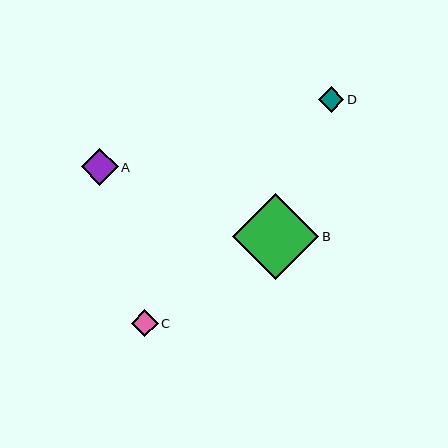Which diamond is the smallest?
Diamond D is the smallest with a size of approximately 25 pixels.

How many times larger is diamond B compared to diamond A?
Diamond B is approximately 2.3 times the size of diamond A.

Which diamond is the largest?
Diamond B is the largest with a size of approximately 86 pixels.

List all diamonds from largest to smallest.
From largest to smallest: B, A, C, D.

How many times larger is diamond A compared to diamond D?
Diamond A is approximately 1.5 times the size of diamond D.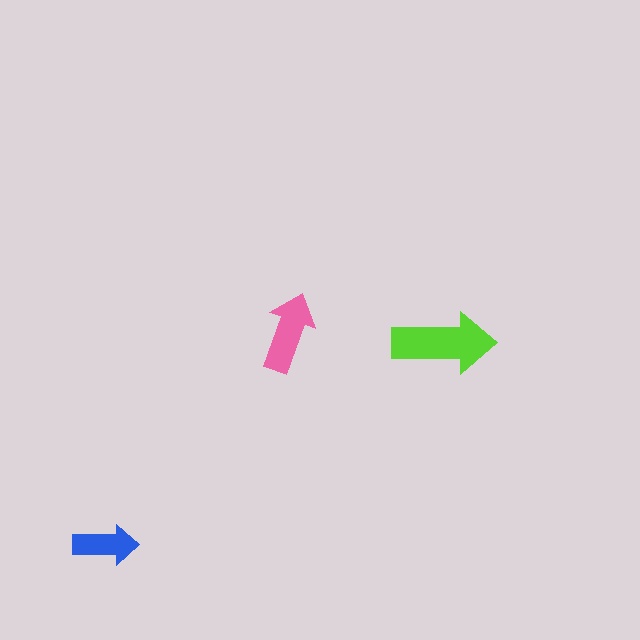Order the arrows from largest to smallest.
the lime one, the pink one, the blue one.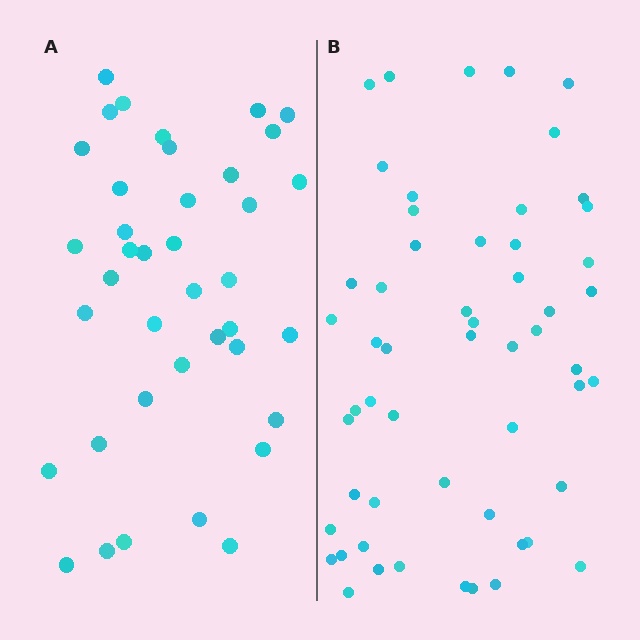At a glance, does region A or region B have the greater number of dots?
Region B (the right region) has more dots.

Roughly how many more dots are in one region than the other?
Region B has approximately 15 more dots than region A.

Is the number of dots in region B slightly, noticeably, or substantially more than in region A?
Region B has noticeably more, but not dramatically so. The ratio is roughly 1.4 to 1.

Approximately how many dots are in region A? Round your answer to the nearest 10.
About 40 dots. (The exact count is 39, which rounds to 40.)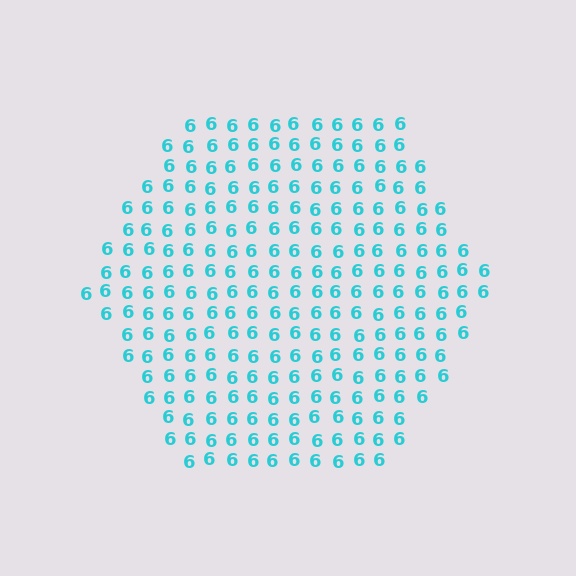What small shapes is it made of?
It is made of small digit 6's.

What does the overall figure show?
The overall figure shows a hexagon.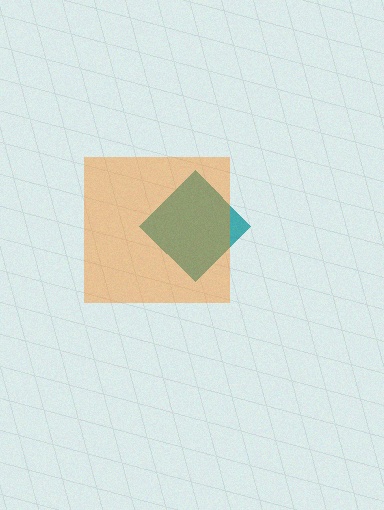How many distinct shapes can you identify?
There are 2 distinct shapes: a teal diamond, an orange square.